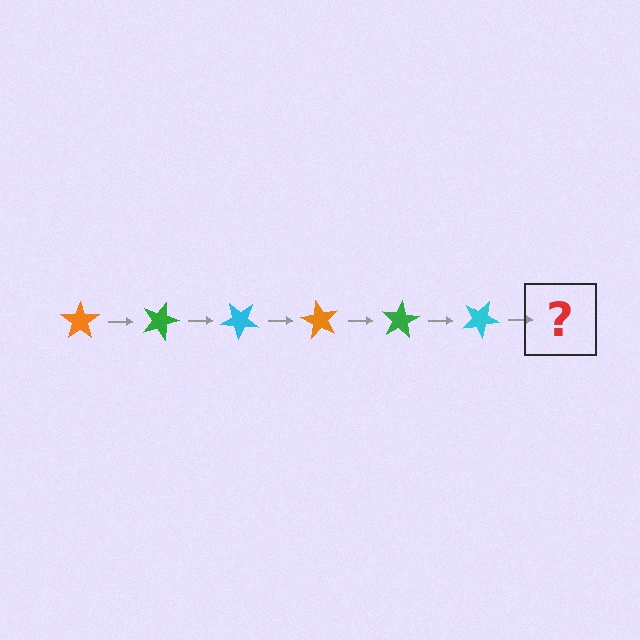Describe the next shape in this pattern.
It should be an orange star, rotated 120 degrees from the start.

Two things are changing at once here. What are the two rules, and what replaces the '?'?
The two rules are that it rotates 20 degrees each step and the color cycles through orange, green, and cyan. The '?' should be an orange star, rotated 120 degrees from the start.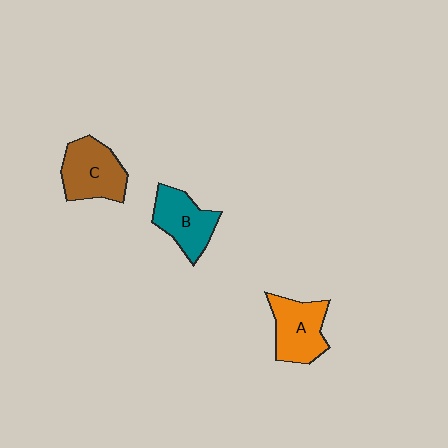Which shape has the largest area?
Shape C (brown).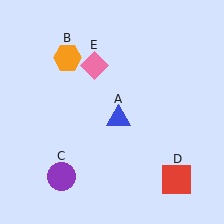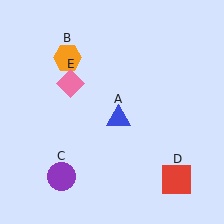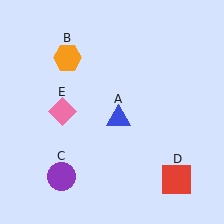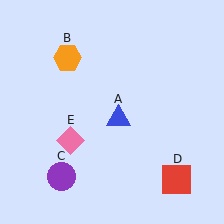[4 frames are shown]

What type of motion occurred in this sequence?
The pink diamond (object E) rotated counterclockwise around the center of the scene.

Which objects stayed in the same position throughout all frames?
Blue triangle (object A) and orange hexagon (object B) and purple circle (object C) and red square (object D) remained stationary.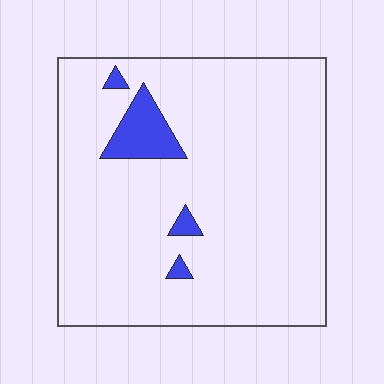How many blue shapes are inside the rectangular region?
4.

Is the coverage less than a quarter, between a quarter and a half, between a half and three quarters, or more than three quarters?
Less than a quarter.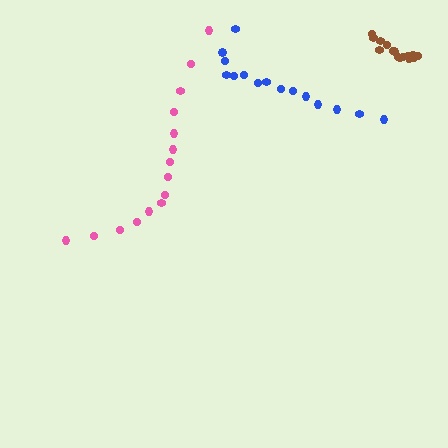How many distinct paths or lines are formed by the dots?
There are 3 distinct paths.